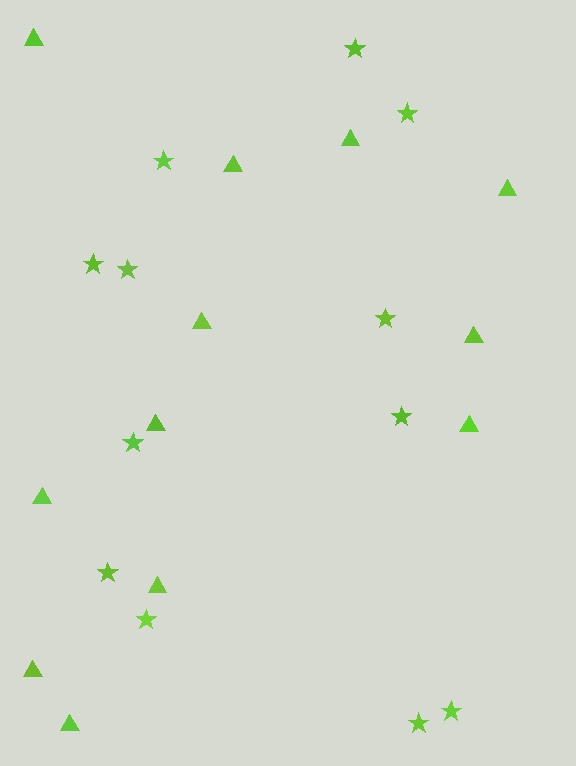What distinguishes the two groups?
There are 2 groups: one group of triangles (12) and one group of stars (12).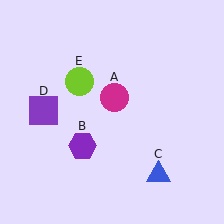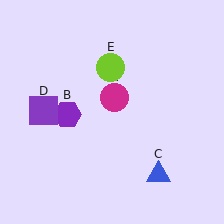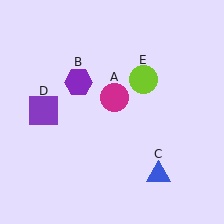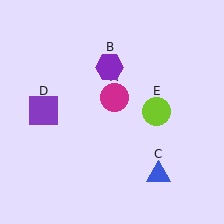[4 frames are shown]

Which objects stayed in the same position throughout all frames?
Magenta circle (object A) and blue triangle (object C) and purple square (object D) remained stationary.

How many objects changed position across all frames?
2 objects changed position: purple hexagon (object B), lime circle (object E).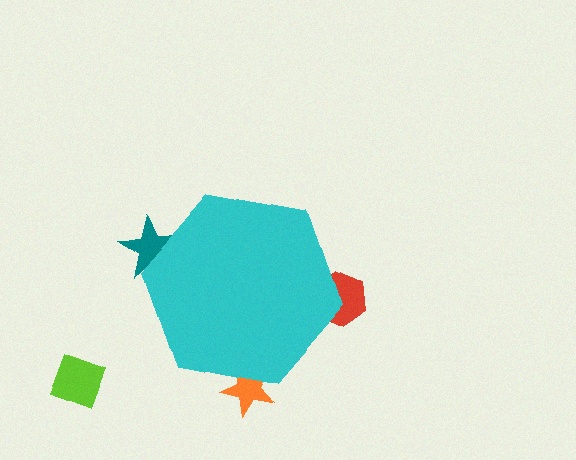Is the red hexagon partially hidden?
Yes, the red hexagon is partially hidden behind the cyan hexagon.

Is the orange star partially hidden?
Yes, the orange star is partially hidden behind the cyan hexagon.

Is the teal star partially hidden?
Yes, the teal star is partially hidden behind the cyan hexagon.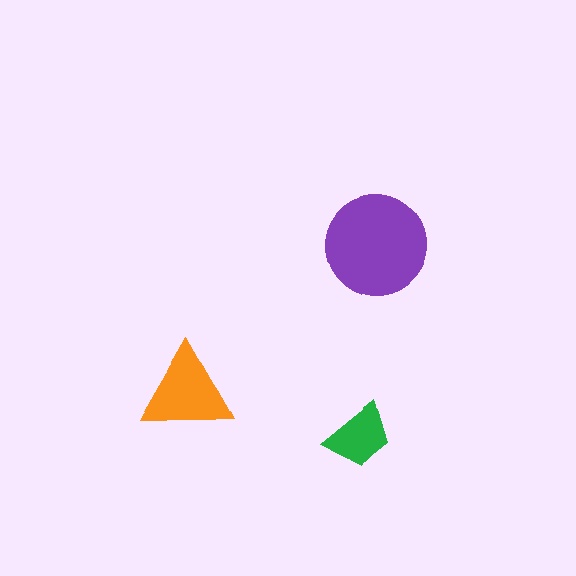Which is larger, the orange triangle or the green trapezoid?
The orange triangle.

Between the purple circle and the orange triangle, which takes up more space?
The purple circle.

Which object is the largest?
The purple circle.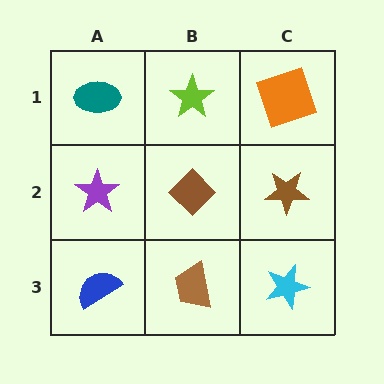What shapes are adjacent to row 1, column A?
A purple star (row 2, column A), a lime star (row 1, column B).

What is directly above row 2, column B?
A lime star.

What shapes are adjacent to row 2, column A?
A teal ellipse (row 1, column A), a blue semicircle (row 3, column A), a brown diamond (row 2, column B).